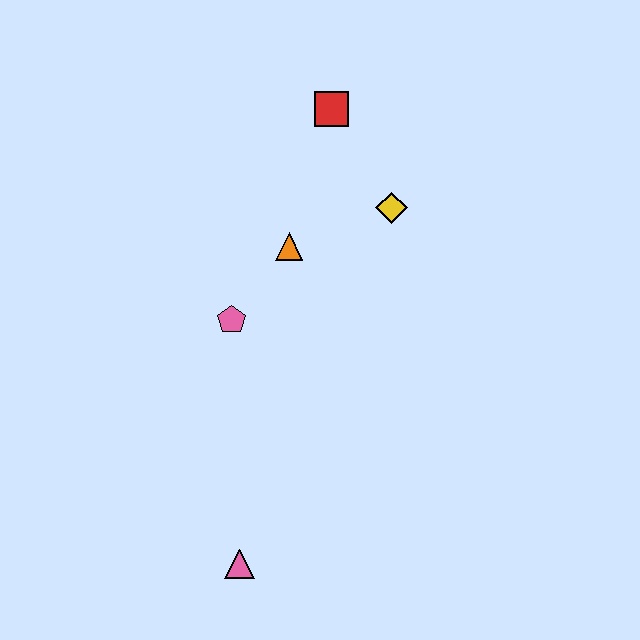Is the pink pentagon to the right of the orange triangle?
No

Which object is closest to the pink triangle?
The pink pentagon is closest to the pink triangle.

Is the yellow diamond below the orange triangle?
No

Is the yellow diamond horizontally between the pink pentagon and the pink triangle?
No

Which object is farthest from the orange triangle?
The pink triangle is farthest from the orange triangle.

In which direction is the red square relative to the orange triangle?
The red square is above the orange triangle.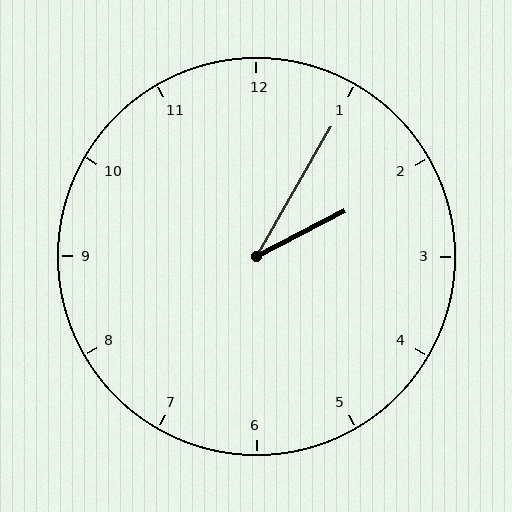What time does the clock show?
2:05.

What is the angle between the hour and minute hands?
Approximately 32 degrees.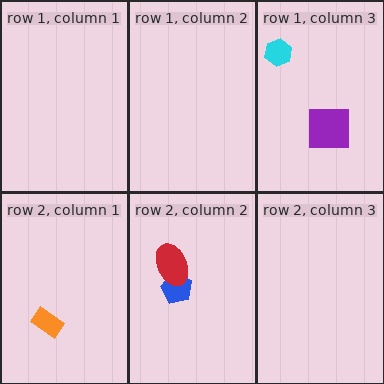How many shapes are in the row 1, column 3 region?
2.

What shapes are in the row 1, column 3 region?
The purple square, the cyan hexagon.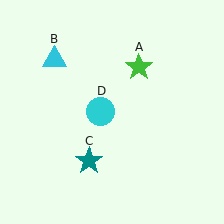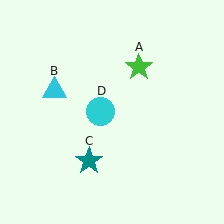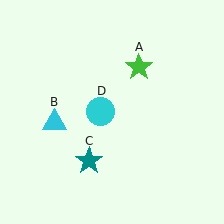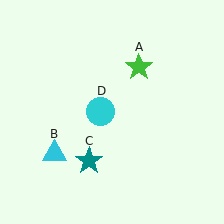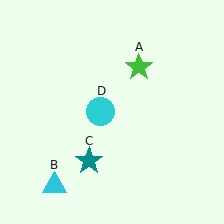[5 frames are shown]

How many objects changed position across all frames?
1 object changed position: cyan triangle (object B).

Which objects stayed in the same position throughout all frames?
Green star (object A) and teal star (object C) and cyan circle (object D) remained stationary.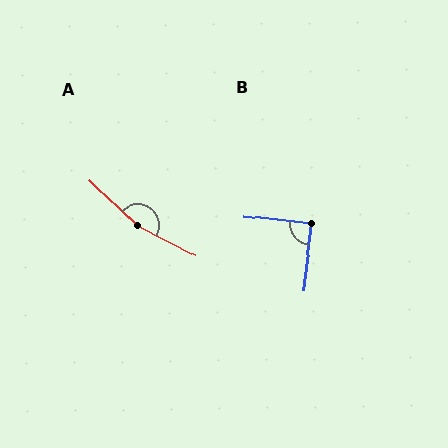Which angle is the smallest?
B, at approximately 90 degrees.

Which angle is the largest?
A, at approximately 163 degrees.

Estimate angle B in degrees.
Approximately 90 degrees.